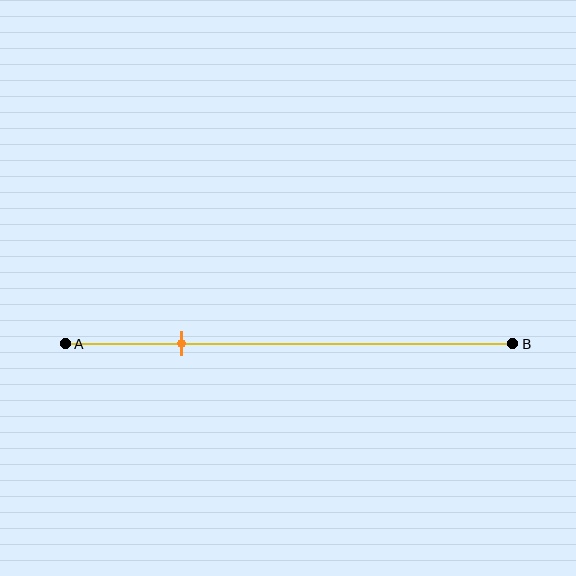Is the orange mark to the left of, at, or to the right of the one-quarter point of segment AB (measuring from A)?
The orange mark is approximately at the one-quarter point of segment AB.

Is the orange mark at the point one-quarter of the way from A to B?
Yes, the mark is approximately at the one-quarter point.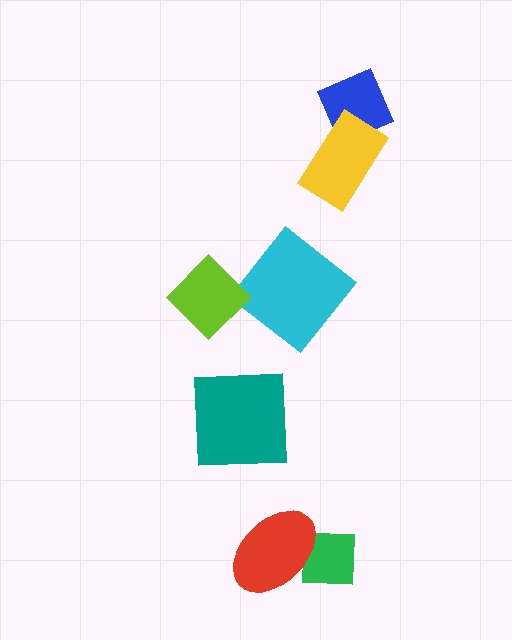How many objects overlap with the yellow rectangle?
1 object overlaps with the yellow rectangle.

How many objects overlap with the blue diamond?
1 object overlaps with the blue diamond.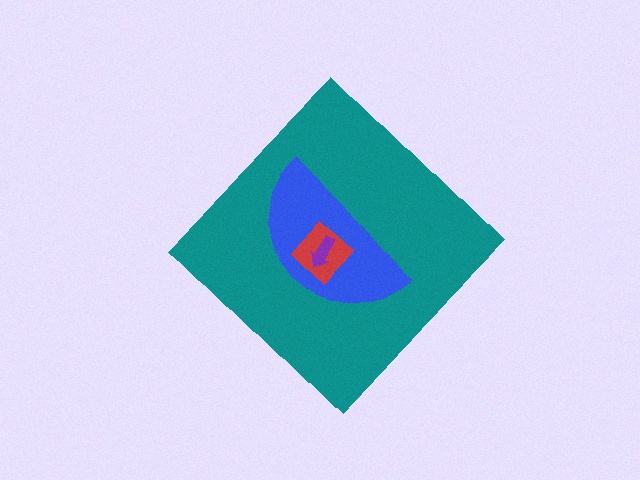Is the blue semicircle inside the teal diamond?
Yes.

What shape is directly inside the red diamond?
The purple arrow.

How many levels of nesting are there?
4.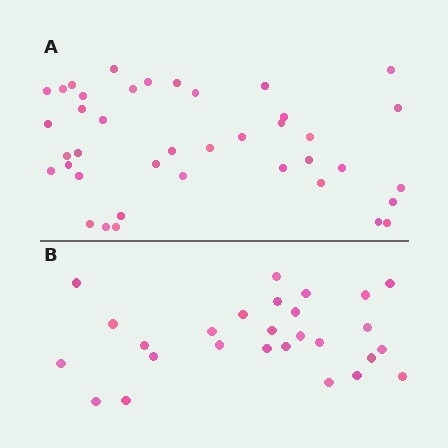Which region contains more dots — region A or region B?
Region A (the top region) has more dots.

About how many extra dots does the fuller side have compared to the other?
Region A has approximately 15 more dots than region B.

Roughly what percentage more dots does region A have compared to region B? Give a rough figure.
About 50% more.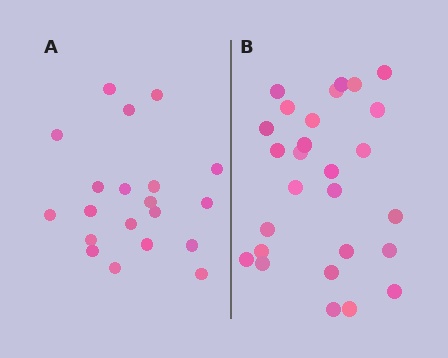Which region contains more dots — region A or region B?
Region B (the right region) has more dots.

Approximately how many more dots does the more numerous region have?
Region B has roughly 8 or so more dots than region A.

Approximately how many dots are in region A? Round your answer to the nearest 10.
About 20 dots.